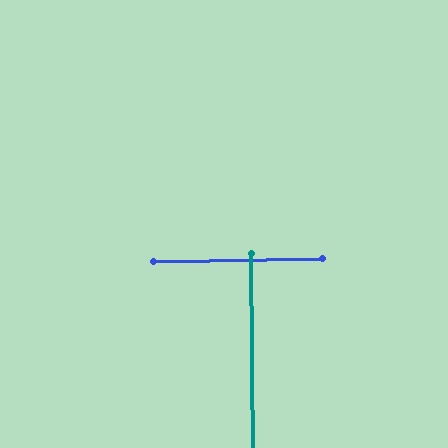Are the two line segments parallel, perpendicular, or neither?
Perpendicular — they meet at approximately 89°.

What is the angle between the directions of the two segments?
Approximately 89 degrees.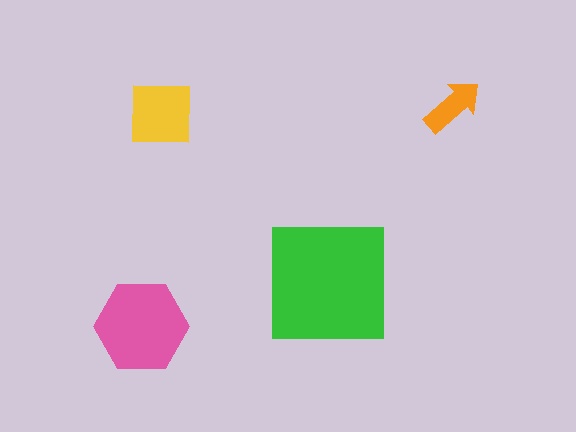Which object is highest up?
The orange arrow is topmost.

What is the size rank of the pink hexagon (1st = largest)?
2nd.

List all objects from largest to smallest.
The green square, the pink hexagon, the yellow square, the orange arrow.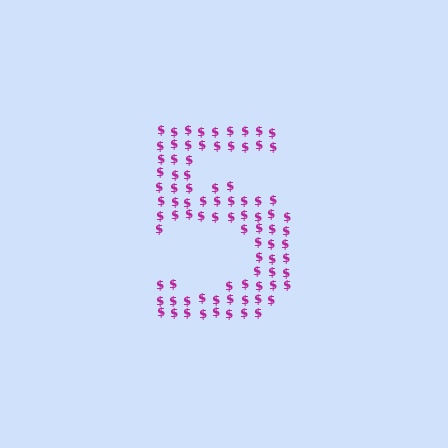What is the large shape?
The large shape is the digit 5.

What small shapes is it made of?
It is made of small dollar signs.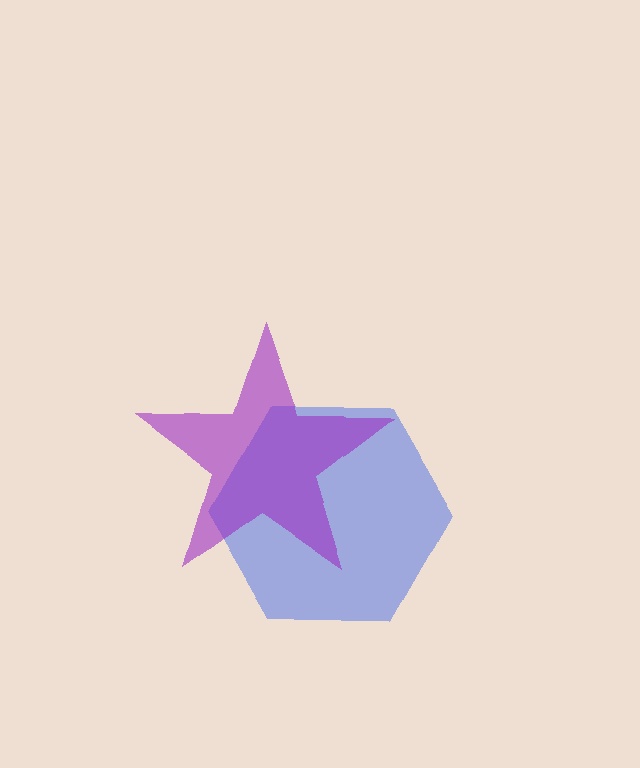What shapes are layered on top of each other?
The layered shapes are: a blue hexagon, a purple star.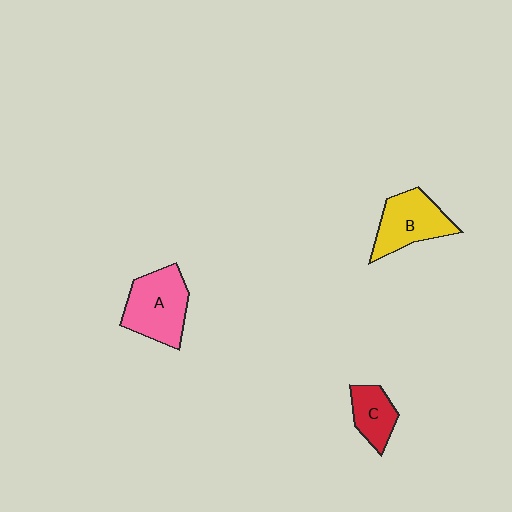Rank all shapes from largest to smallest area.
From largest to smallest: A (pink), B (yellow), C (red).